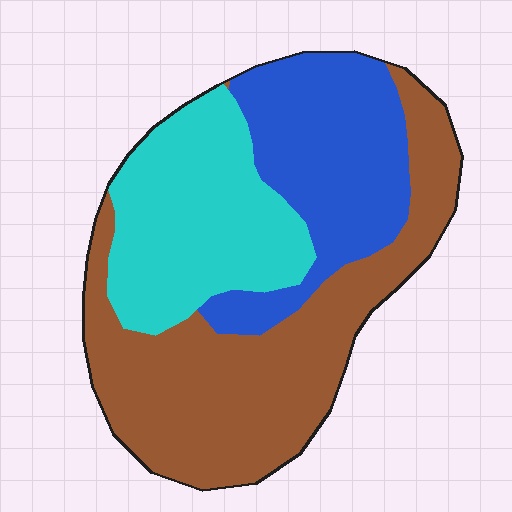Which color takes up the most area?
Brown, at roughly 45%.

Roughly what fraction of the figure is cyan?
Cyan covers 28% of the figure.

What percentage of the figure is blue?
Blue takes up about one quarter (1/4) of the figure.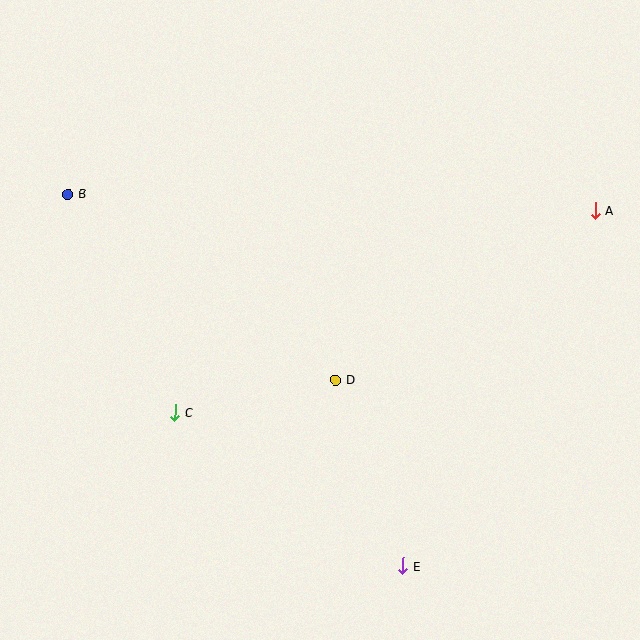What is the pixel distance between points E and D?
The distance between E and D is 198 pixels.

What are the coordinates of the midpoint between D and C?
The midpoint between D and C is at (255, 396).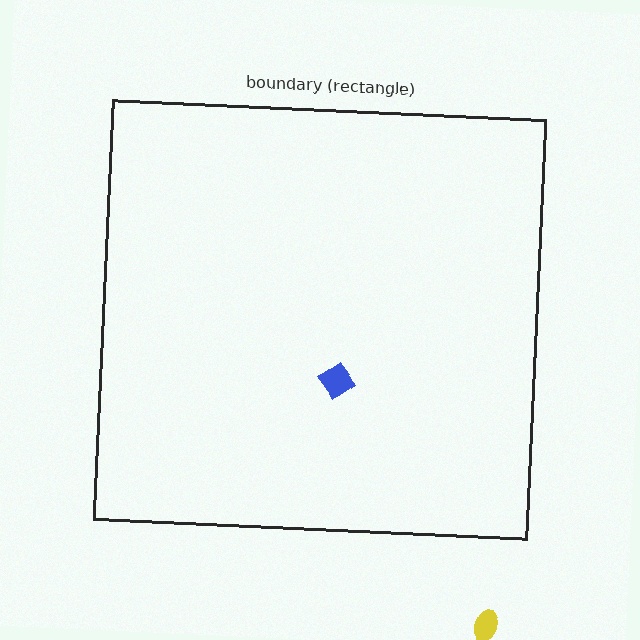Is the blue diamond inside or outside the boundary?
Inside.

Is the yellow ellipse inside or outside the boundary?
Outside.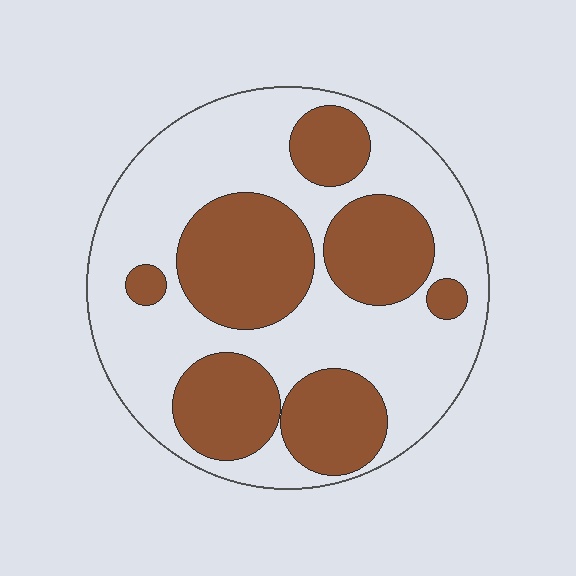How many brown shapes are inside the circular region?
7.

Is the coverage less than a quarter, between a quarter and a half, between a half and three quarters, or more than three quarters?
Between a quarter and a half.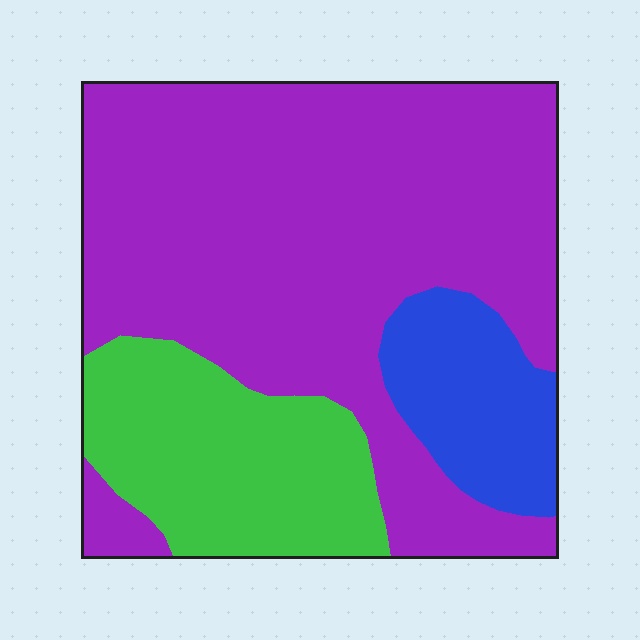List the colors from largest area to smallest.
From largest to smallest: purple, green, blue.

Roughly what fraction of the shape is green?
Green covers about 20% of the shape.